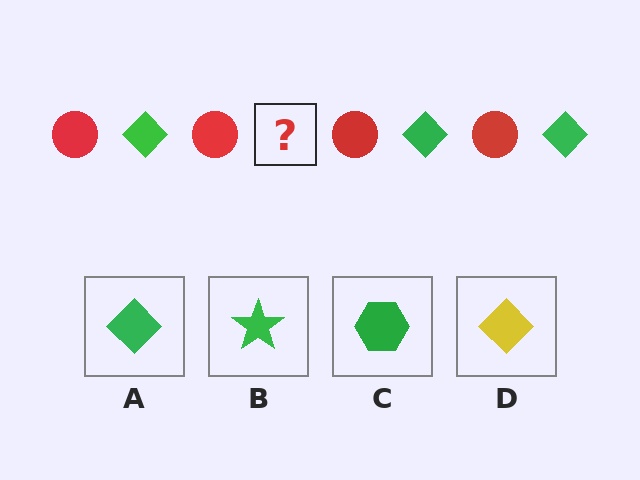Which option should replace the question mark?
Option A.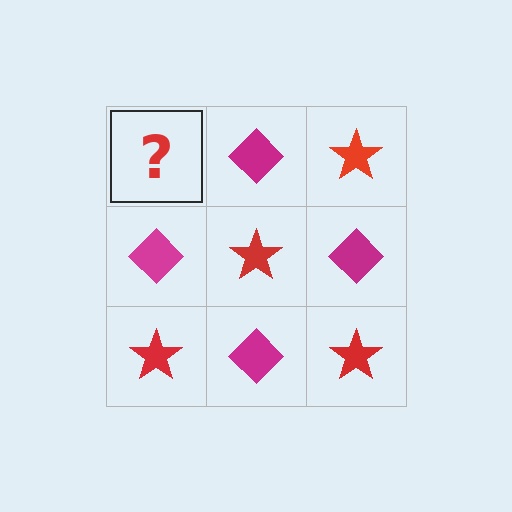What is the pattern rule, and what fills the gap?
The rule is that it alternates red star and magenta diamond in a checkerboard pattern. The gap should be filled with a red star.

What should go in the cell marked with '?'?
The missing cell should contain a red star.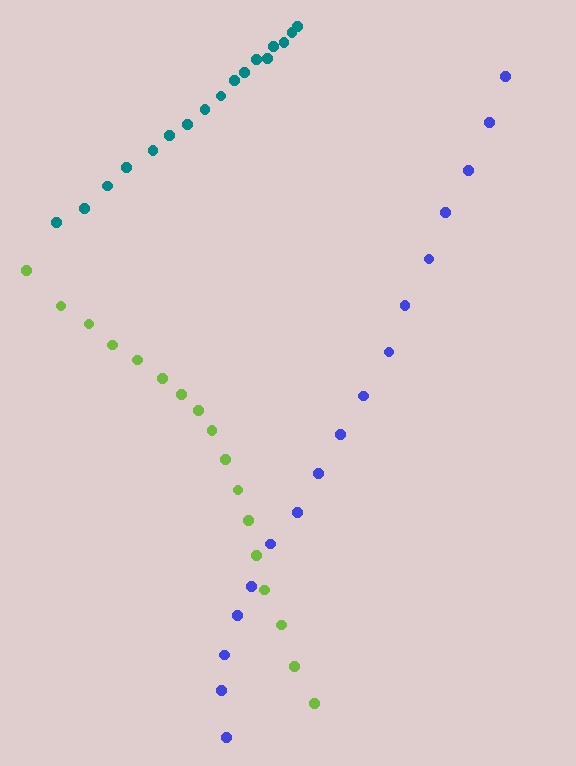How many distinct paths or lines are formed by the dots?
There are 3 distinct paths.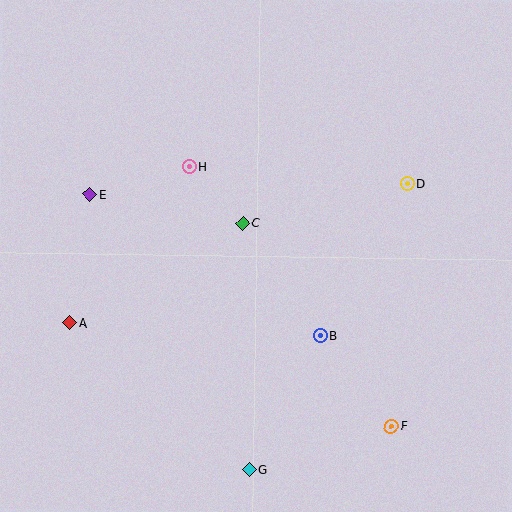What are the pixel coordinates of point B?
Point B is at (320, 336).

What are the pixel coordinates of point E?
Point E is at (90, 194).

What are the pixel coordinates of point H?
Point H is at (190, 167).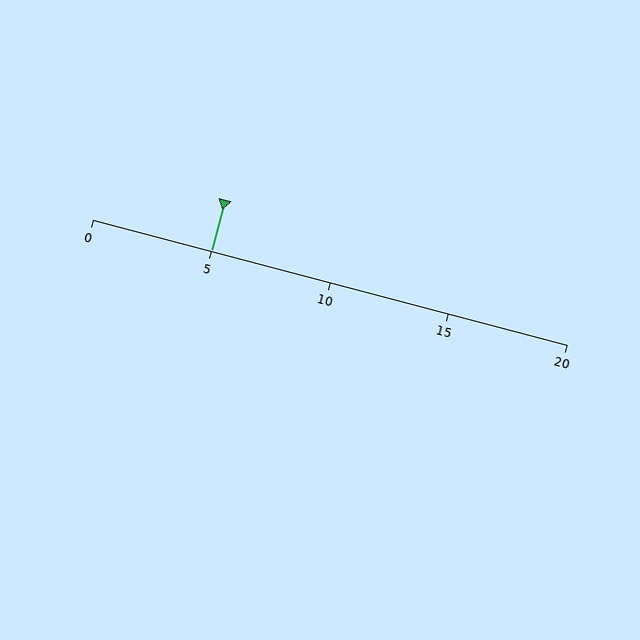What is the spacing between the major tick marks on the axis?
The major ticks are spaced 5 apart.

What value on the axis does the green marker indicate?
The marker indicates approximately 5.